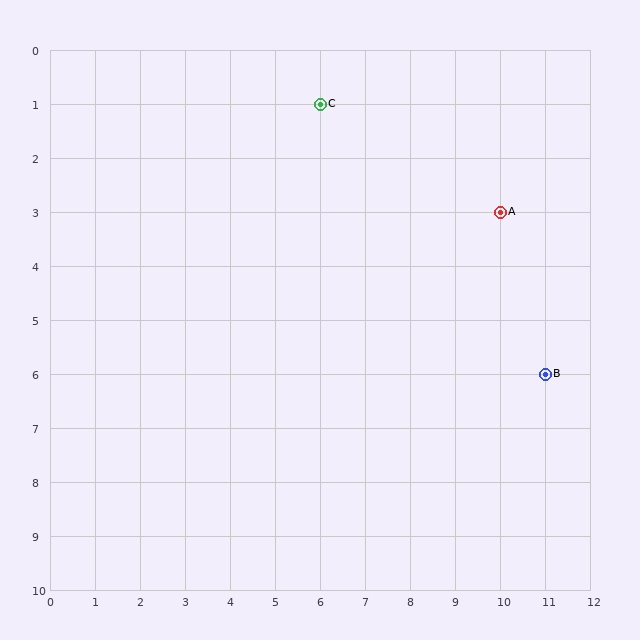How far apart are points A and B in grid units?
Points A and B are 1 column and 3 rows apart (about 3.2 grid units diagonally).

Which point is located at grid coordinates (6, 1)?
Point C is at (6, 1).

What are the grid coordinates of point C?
Point C is at grid coordinates (6, 1).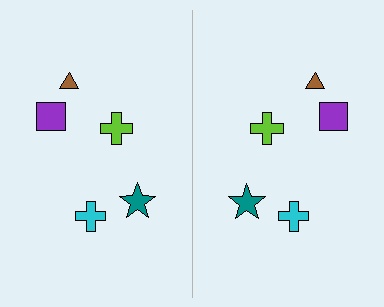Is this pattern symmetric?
Yes, this pattern has bilateral (reflection) symmetry.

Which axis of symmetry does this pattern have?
The pattern has a vertical axis of symmetry running through the center of the image.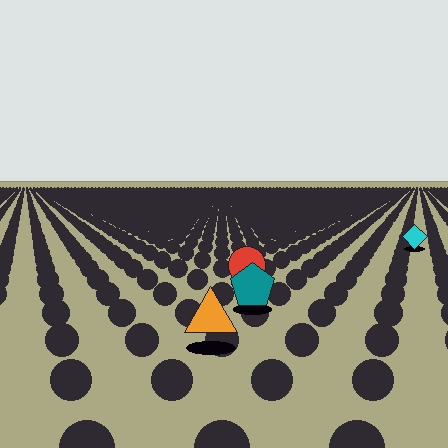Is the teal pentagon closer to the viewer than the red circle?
Yes. The teal pentagon is closer — you can tell from the texture gradient: the ground texture is coarser near it.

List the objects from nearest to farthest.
From nearest to farthest: the orange triangle, the teal pentagon, the red circle, the cyan diamond.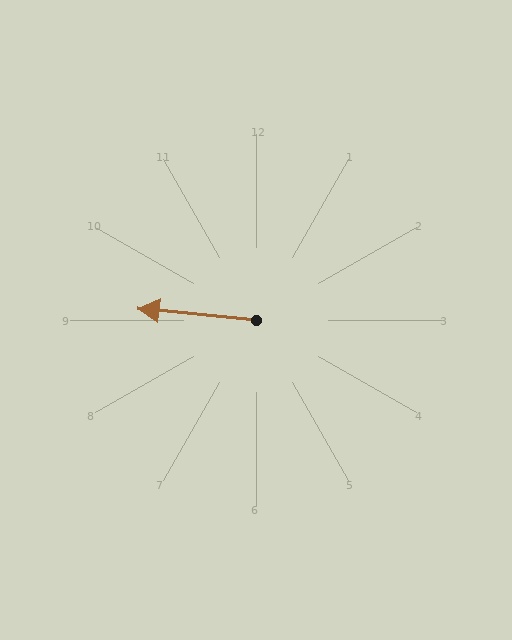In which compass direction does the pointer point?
West.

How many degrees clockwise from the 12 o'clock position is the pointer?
Approximately 276 degrees.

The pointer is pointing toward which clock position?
Roughly 9 o'clock.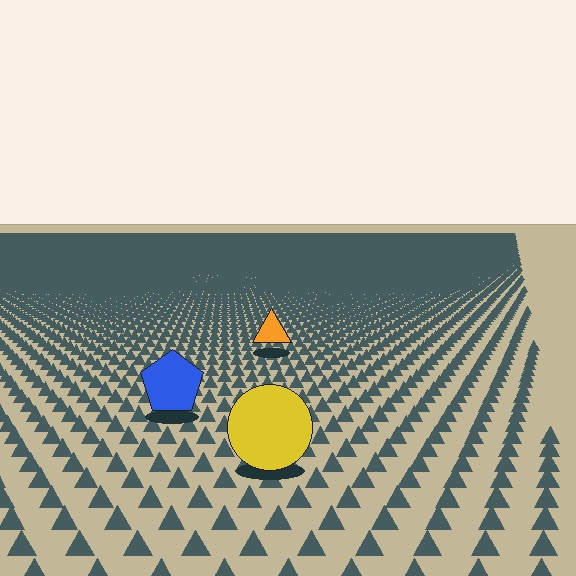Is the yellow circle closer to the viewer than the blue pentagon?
Yes. The yellow circle is closer — you can tell from the texture gradient: the ground texture is coarser near it.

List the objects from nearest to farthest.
From nearest to farthest: the yellow circle, the blue pentagon, the orange triangle.